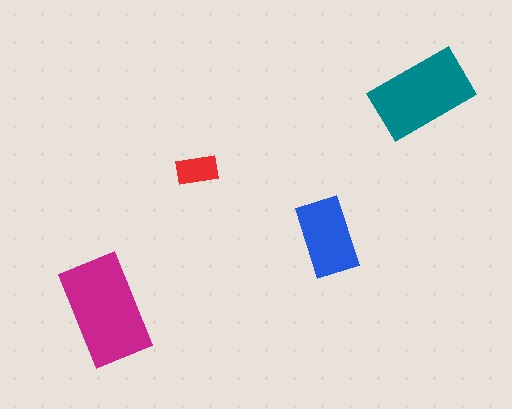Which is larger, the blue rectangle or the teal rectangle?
The teal one.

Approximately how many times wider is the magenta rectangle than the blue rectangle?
About 1.5 times wider.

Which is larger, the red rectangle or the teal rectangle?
The teal one.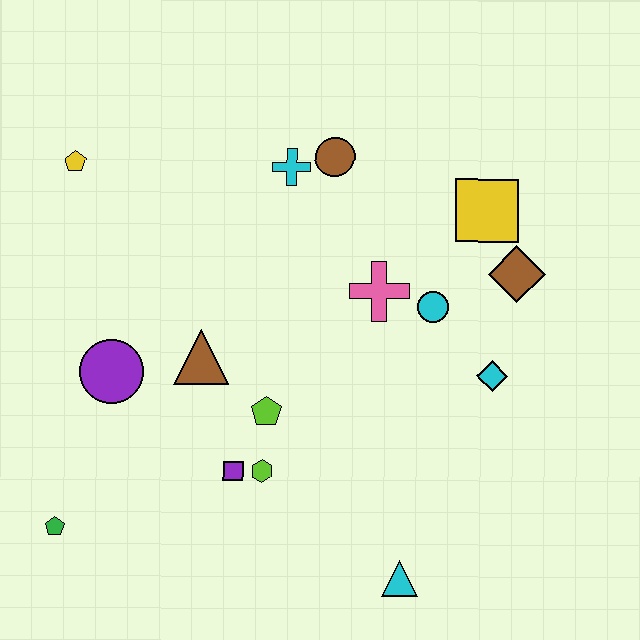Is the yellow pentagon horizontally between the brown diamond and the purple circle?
No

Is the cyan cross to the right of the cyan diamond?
No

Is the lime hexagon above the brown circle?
No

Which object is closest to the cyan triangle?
The lime hexagon is closest to the cyan triangle.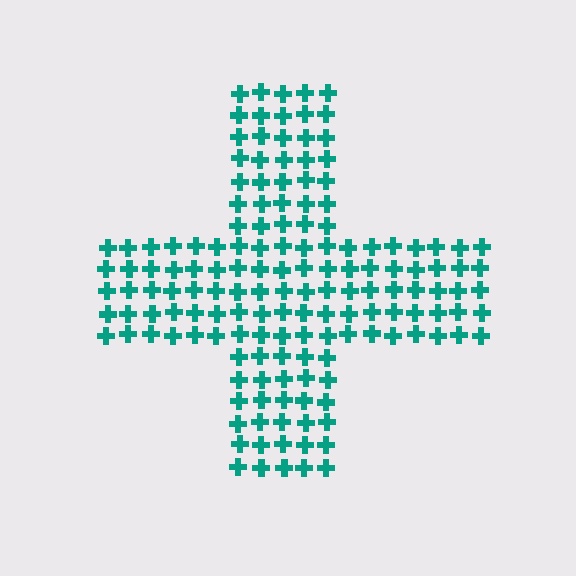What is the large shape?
The large shape is a cross.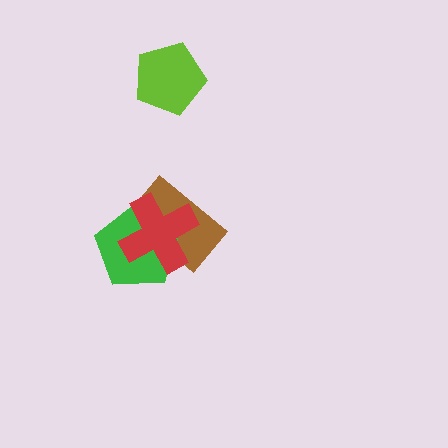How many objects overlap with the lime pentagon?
0 objects overlap with the lime pentagon.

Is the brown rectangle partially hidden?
Yes, it is partially covered by another shape.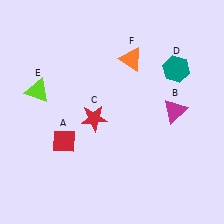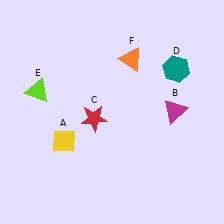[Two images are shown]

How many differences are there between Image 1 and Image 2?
There is 1 difference between the two images.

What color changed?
The diamond (A) changed from red in Image 1 to yellow in Image 2.